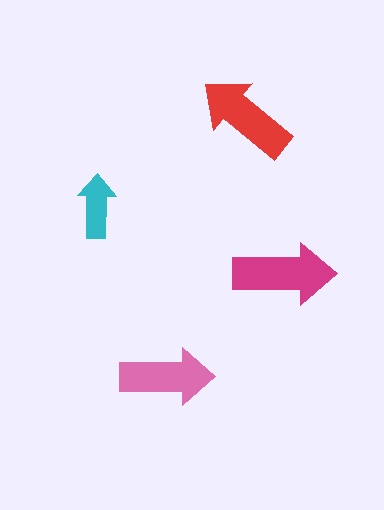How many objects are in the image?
There are 4 objects in the image.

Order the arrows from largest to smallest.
the magenta one, the red one, the pink one, the cyan one.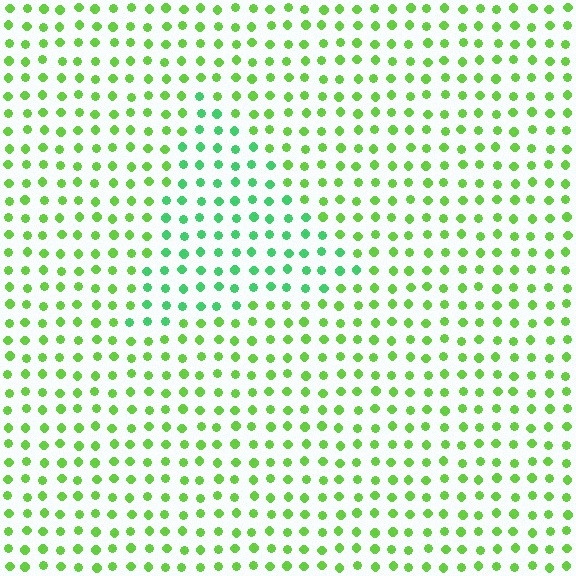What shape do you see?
I see a triangle.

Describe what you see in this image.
The image is filled with small lime elements in a uniform arrangement. A triangle-shaped region is visible where the elements are tinted to a slightly different hue, forming a subtle color boundary.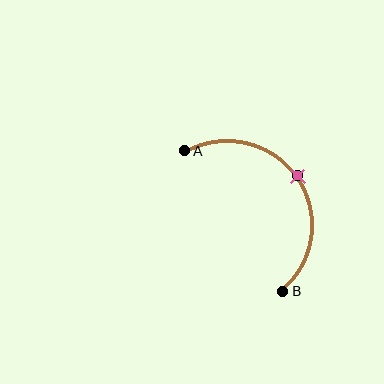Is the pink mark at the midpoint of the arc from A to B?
Yes. The pink mark lies on the arc at equal arc-length from both A and B — it is the arc midpoint.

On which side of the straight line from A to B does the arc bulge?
The arc bulges above and to the right of the straight line connecting A and B.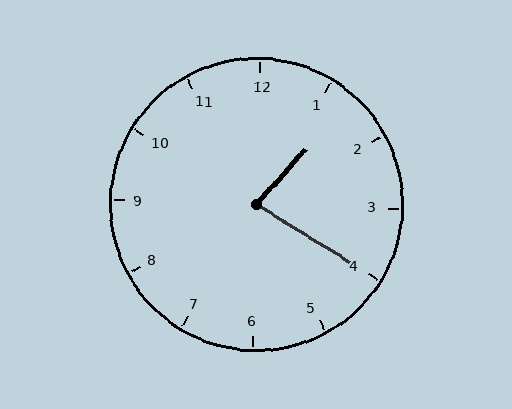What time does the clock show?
1:20.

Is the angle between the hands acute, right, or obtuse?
It is acute.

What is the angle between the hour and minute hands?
Approximately 80 degrees.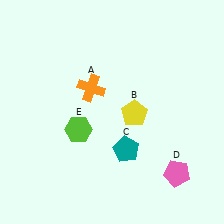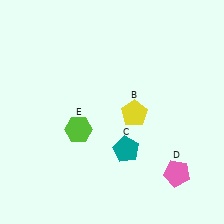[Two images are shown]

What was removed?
The orange cross (A) was removed in Image 2.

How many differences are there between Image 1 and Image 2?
There is 1 difference between the two images.